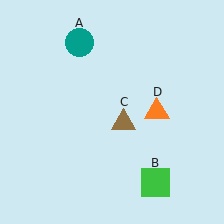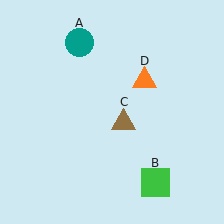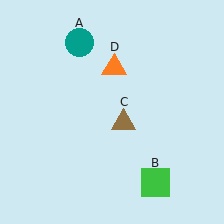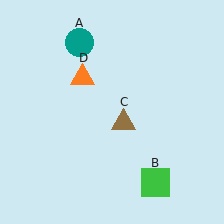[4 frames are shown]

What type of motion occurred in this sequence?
The orange triangle (object D) rotated counterclockwise around the center of the scene.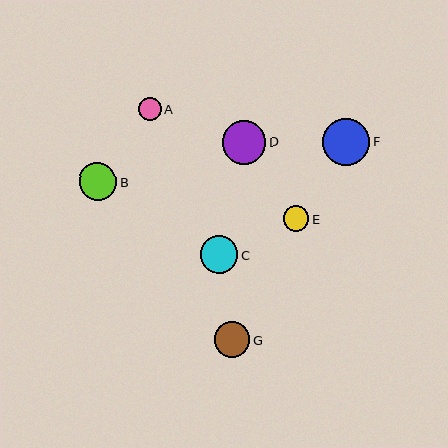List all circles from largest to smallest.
From largest to smallest: F, D, B, C, G, E, A.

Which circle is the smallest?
Circle A is the smallest with a size of approximately 23 pixels.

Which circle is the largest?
Circle F is the largest with a size of approximately 47 pixels.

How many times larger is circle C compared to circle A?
Circle C is approximately 1.7 times the size of circle A.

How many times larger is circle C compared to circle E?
Circle C is approximately 1.5 times the size of circle E.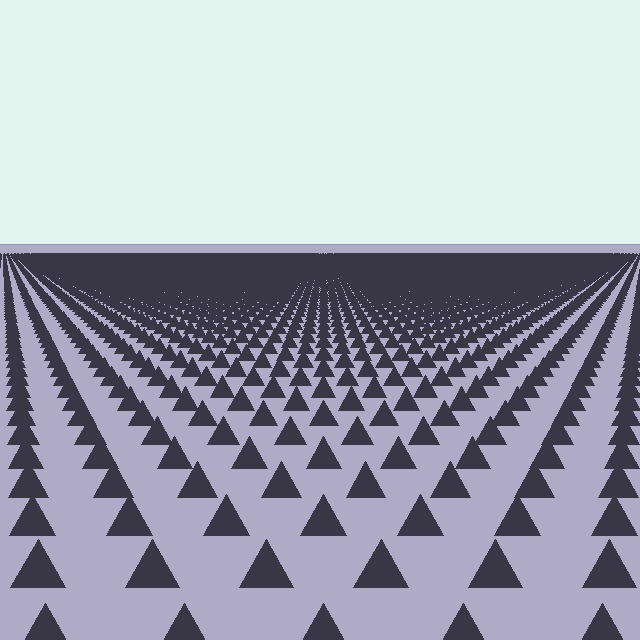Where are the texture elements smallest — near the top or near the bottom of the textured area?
Near the top.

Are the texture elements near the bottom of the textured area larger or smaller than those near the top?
Larger. Near the bottom, elements are closer to the viewer and appear at a bigger on-screen size.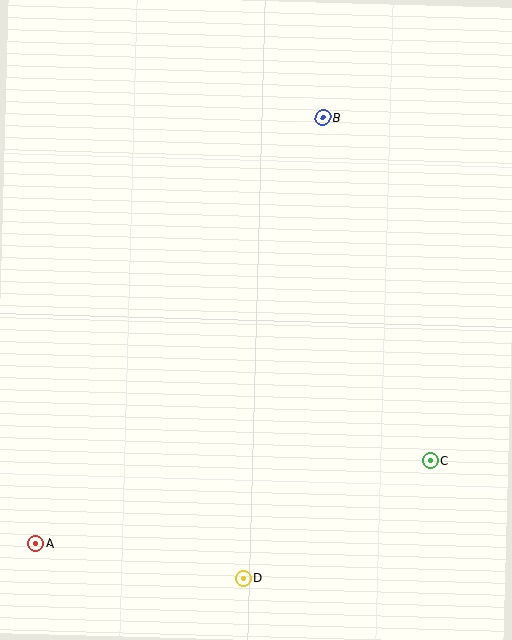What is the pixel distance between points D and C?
The distance between D and C is 221 pixels.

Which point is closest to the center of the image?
Point B at (323, 118) is closest to the center.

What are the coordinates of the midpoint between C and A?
The midpoint between C and A is at (233, 502).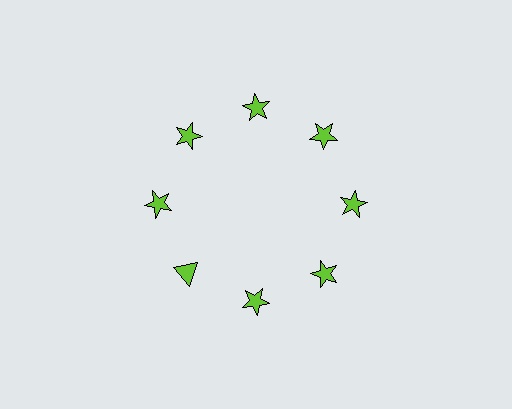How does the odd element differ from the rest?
It has a different shape: triangle instead of star.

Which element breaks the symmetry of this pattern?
The lime triangle at roughly the 8 o'clock position breaks the symmetry. All other shapes are lime stars.